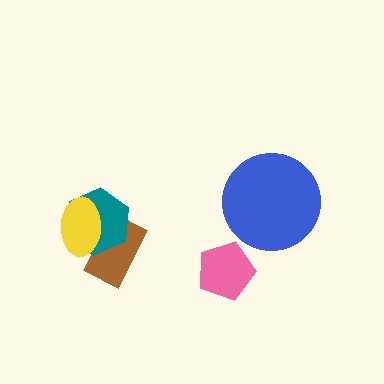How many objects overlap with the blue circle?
0 objects overlap with the blue circle.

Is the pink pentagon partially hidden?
No, no other shape covers it.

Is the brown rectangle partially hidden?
Yes, it is partially covered by another shape.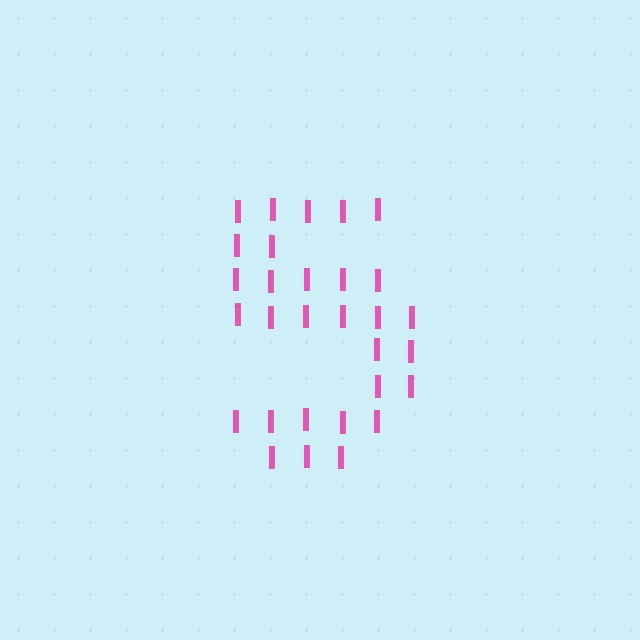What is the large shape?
The large shape is the digit 5.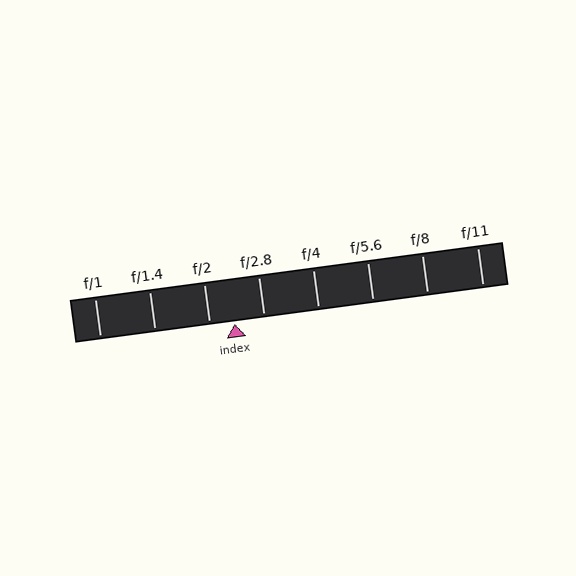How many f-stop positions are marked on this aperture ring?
There are 8 f-stop positions marked.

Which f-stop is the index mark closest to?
The index mark is closest to f/2.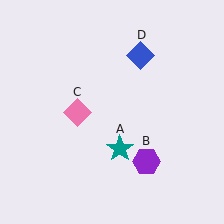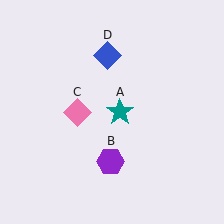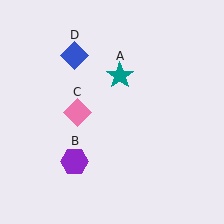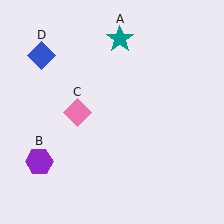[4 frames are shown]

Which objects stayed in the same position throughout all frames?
Pink diamond (object C) remained stationary.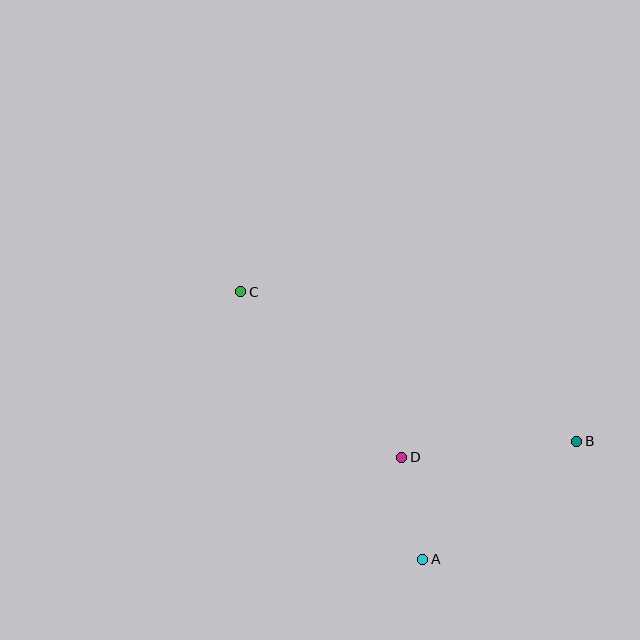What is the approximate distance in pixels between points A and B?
The distance between A and B is approximately 194 pixels.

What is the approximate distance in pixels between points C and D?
The distance between C and D is approximately 231 pixels.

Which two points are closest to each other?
Points A and D are closest to each other.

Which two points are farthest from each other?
Points B and C are farthest from each other.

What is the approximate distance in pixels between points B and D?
The distance between B and D is approximately 176 pixels.